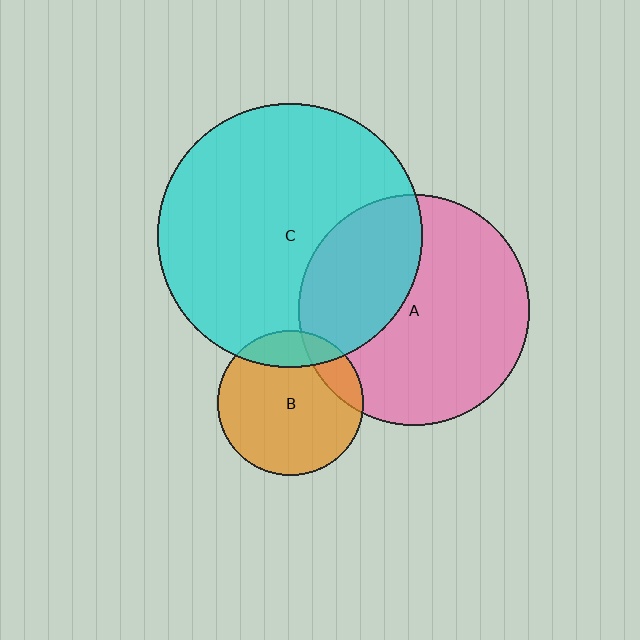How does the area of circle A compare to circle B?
Approximately 2.5 times.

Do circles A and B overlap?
Yes.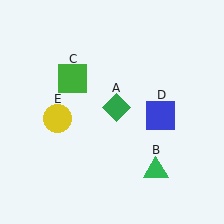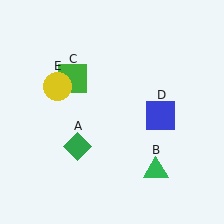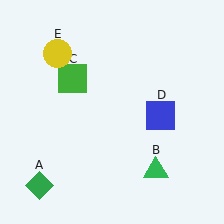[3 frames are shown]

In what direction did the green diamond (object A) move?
The green diamond (object A) moved down and to the left.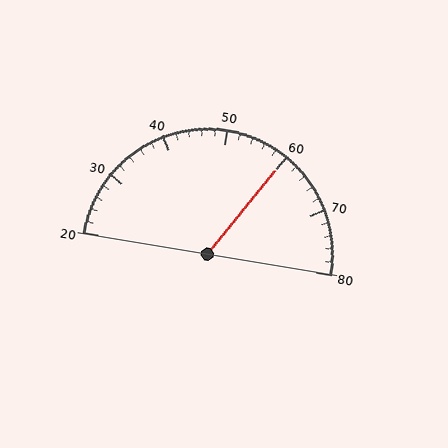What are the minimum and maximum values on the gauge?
The gauge ranges from 20 to 80.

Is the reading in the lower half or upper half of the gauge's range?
The reading is in the upper half of the range (20 to 80).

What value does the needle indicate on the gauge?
The needle indicates approximately 60.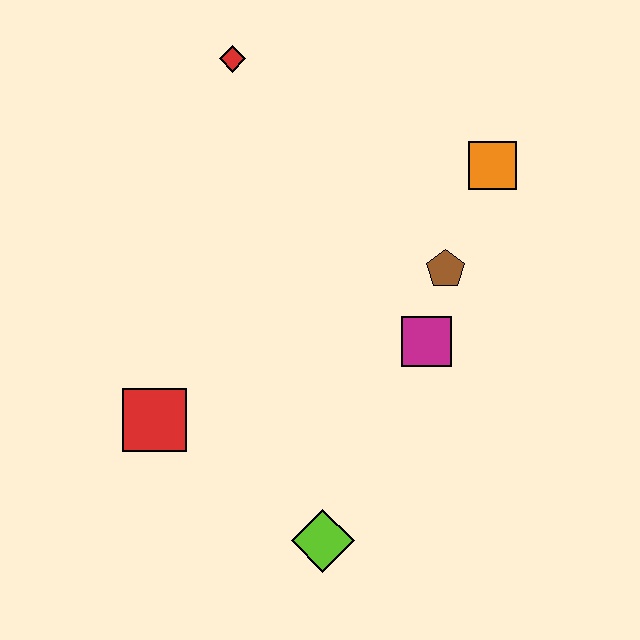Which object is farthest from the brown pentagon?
The red square is farthest from the brown pentagon.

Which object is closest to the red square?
The lime diamond is closest to the red square.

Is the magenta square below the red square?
No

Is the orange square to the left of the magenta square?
No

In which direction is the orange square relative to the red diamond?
The orange square is to the right of the red diamond.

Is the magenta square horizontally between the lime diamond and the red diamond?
No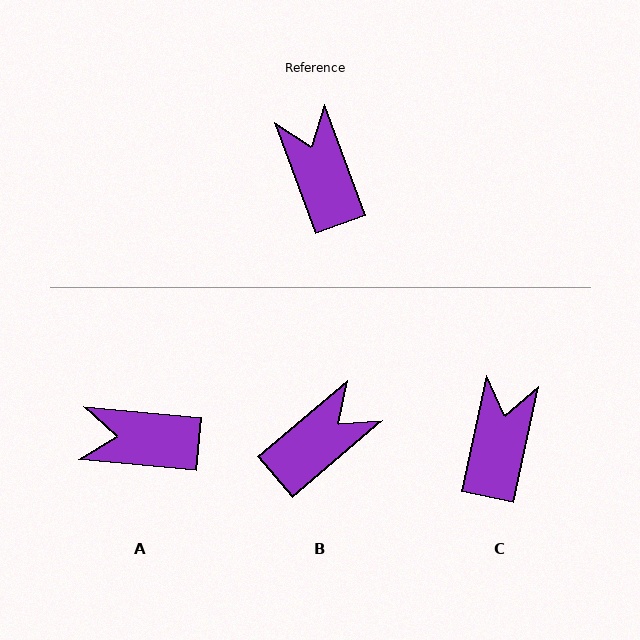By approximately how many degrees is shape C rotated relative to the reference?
Approximately 32 degrees clockwise.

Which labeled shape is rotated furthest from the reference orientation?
B, about 70 degrees away.